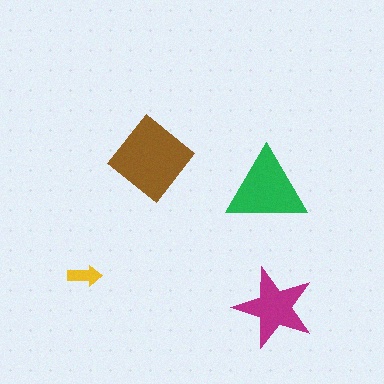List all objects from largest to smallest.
The brown diamond, the green triangle, the magenta star, the yellow arrow.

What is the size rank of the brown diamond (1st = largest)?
1st.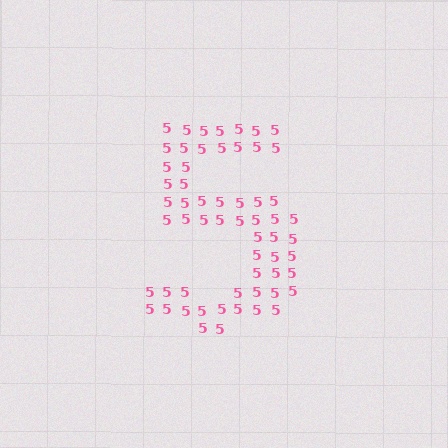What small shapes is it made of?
It is made of small digit 5's.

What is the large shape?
The large shape is the digit 5.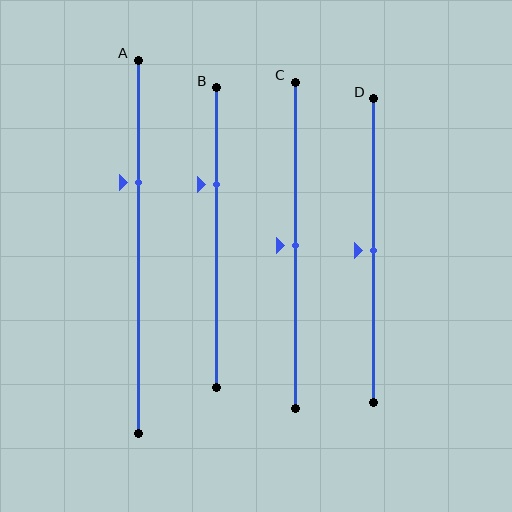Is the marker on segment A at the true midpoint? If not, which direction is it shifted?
No, the marker on segment A is shifted upward by about 17% of the segment length.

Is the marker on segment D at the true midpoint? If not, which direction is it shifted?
Yes, the marker on segment D is at the true midpoint.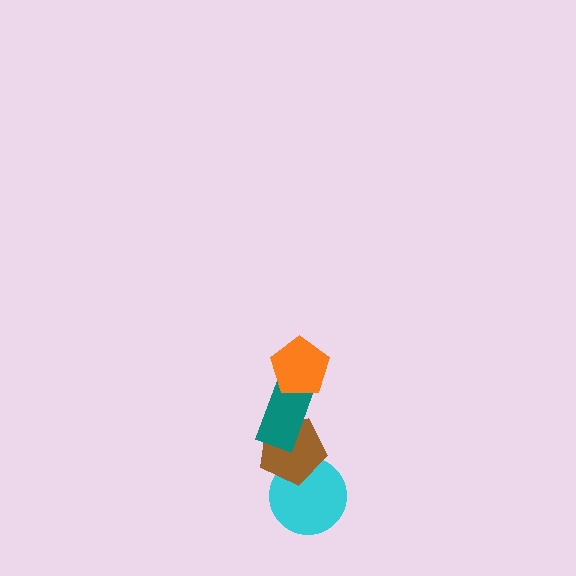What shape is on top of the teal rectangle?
The orange pentagon is on top of the teal rectangle.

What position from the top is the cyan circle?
The cyan circle is 4th from the top.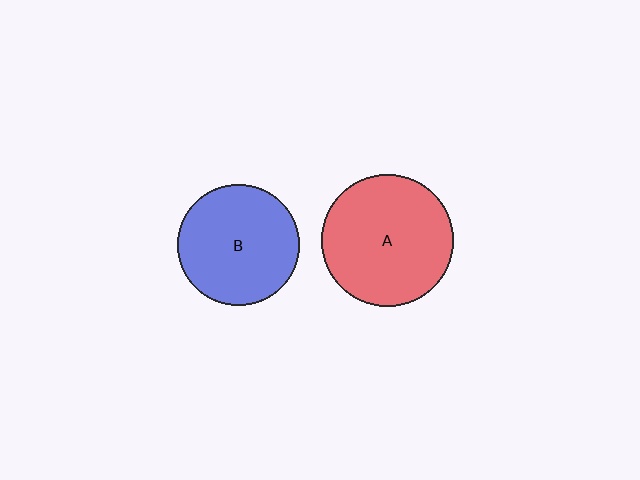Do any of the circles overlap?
No, none of the circles overlap.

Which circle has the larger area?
Circle A (red).